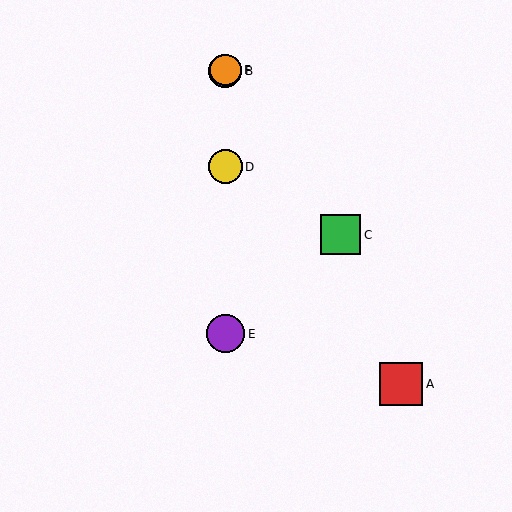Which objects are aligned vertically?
Objects B, D, E, F are aligned vertically.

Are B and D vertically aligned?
Yes, both are at x≈225.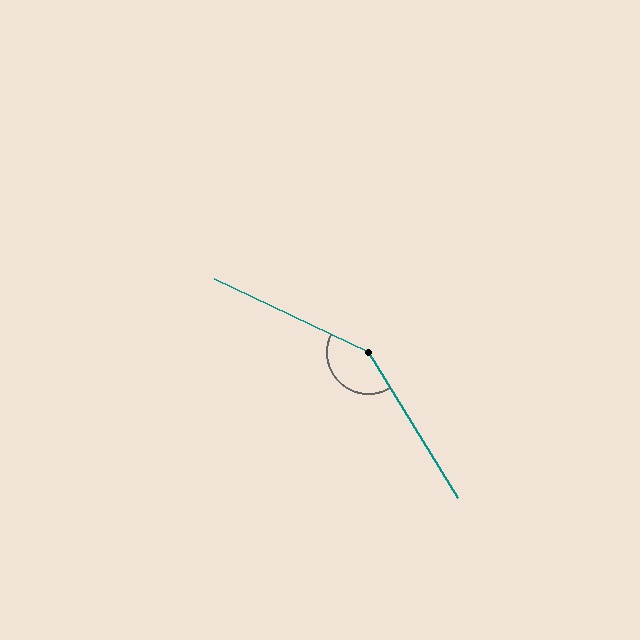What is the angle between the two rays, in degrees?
Approximately 147 degrees.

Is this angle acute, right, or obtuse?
It is obtuse.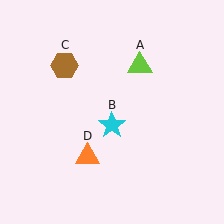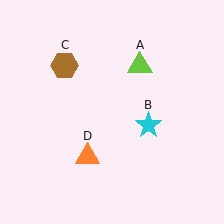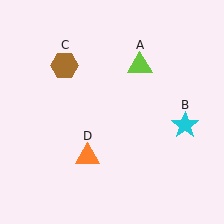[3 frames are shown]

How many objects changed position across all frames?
1 object changed position: cyan star (object B).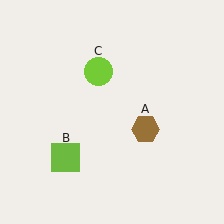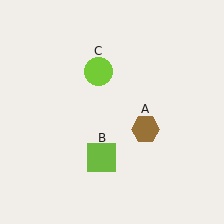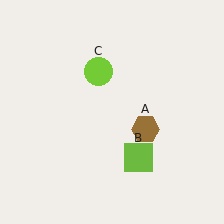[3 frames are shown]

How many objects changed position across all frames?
1 object changed position: lime square (object B).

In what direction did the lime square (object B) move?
The lime square (object B) moved right.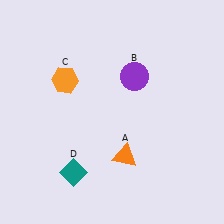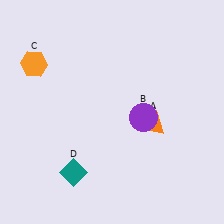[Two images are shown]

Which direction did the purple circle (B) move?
The purple circle (B) moved down.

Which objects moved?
The objects that moved are: the orange triangle (A), the purple circle (B), the orange hexagon (C).